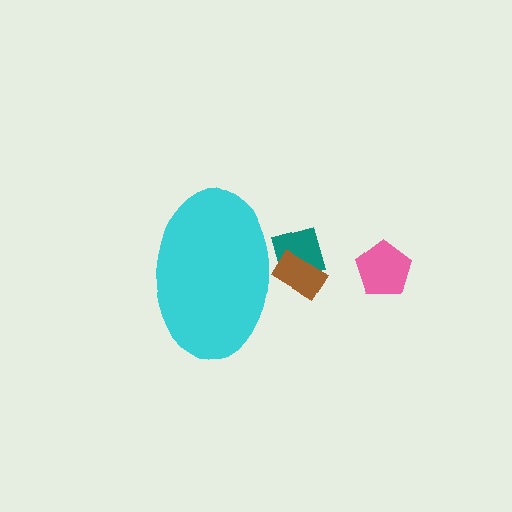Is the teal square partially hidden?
Yes, the teal square is partially hidden behind the cyan ellipse.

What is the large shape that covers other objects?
A cyan ellipse.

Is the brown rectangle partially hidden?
Yes, the brown rectangle is partially hidden behind the cyan ellipse.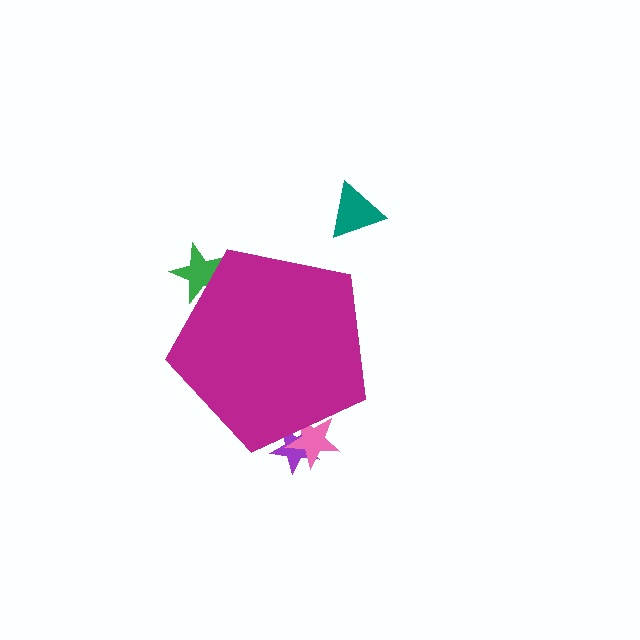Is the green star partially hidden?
Yes, the green star is partially hidden behind the magenta pentagon.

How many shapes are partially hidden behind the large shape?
3 shapes are partially hidden.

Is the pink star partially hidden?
Yes, the pink star is partially hidden behind the magenta pentagon.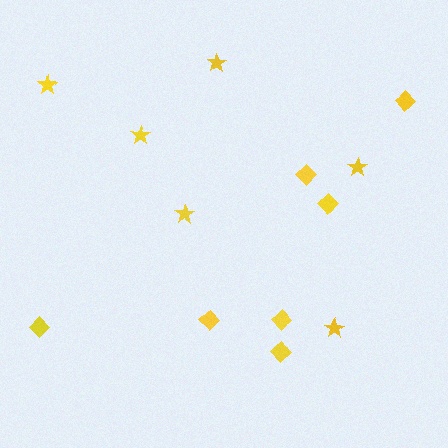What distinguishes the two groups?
There are 2 groups: one group of stars (6) and one group of diamonds (7).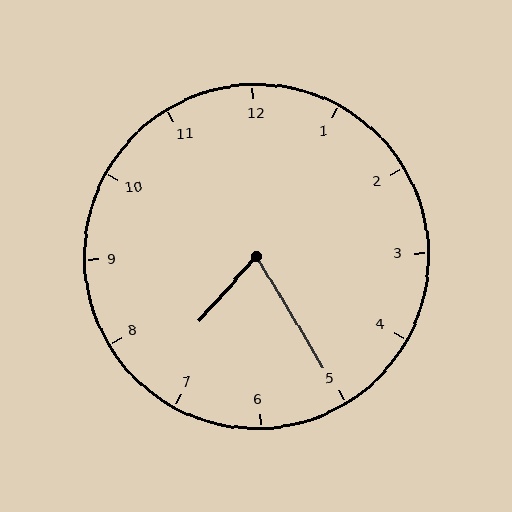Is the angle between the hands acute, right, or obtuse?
It is acute.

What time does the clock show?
7:25.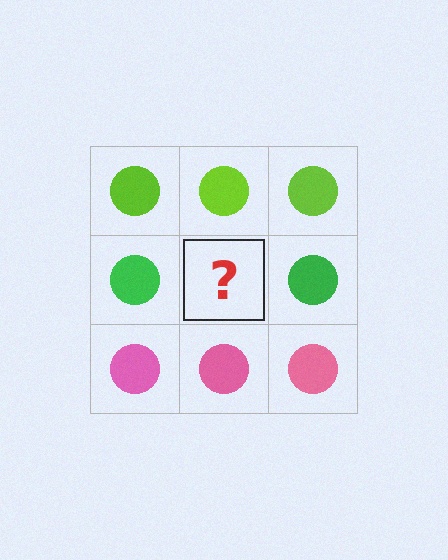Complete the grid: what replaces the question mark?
The question mark should be replaced with a green circle.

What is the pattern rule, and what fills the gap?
The rule is that each row has a consistent color. The gap should be filled with a green circle.